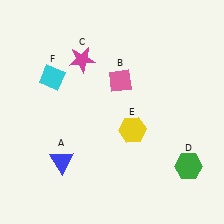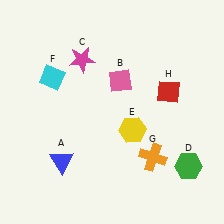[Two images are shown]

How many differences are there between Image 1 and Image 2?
There are 2 differences between the two images.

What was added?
An orange cross (G), a red diamond (H) were added in Image 2.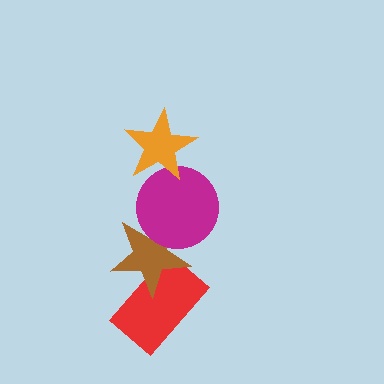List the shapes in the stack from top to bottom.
From top to bottom: the orange star, the magenta circle, the brown star, the red rectangle.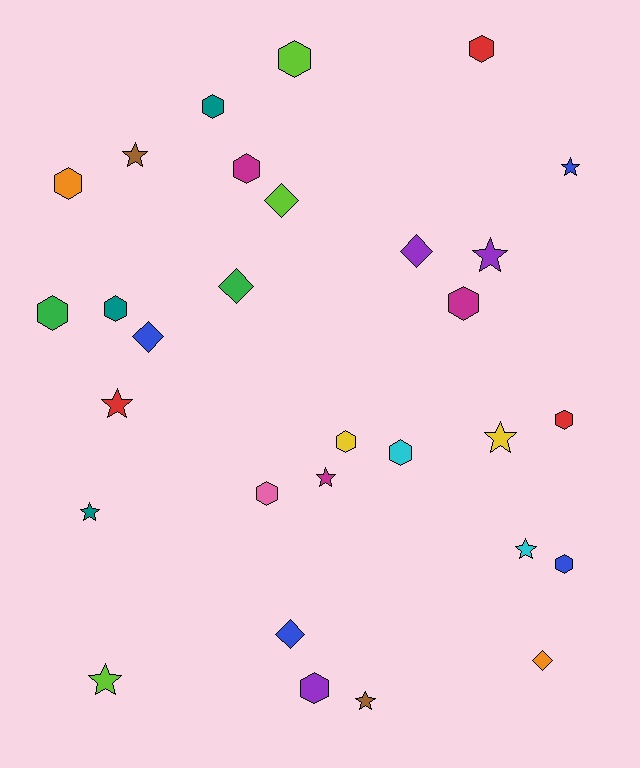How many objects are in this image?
There are 30 objects.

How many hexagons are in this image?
There are 14 hexagons.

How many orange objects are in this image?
There are 2 orange objects.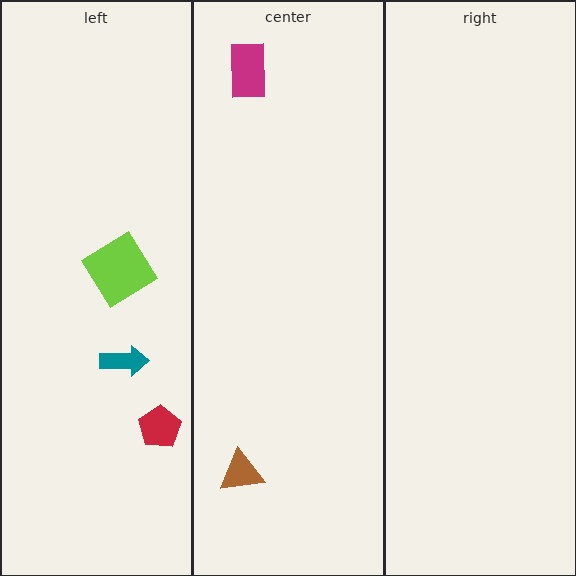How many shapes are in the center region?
2.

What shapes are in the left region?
The teal arrow, the lime diamond, the red pentagon.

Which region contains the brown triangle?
The center region.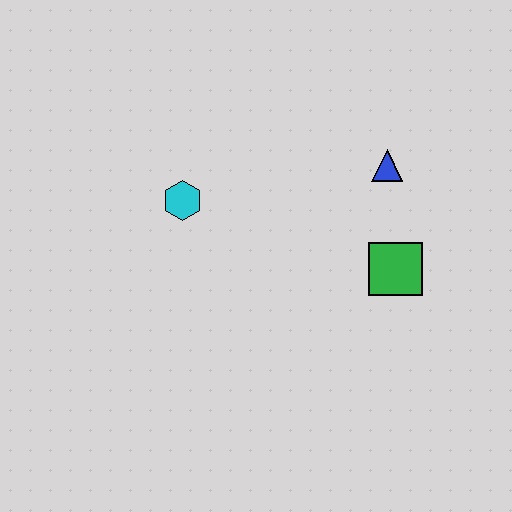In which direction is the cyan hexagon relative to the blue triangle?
The cyan hexagon is to the left of the blue triangle.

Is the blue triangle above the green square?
Yes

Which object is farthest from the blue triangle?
The cyan hexagon is farthest from the blue triangle.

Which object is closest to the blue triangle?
The green square is closest to the blue triangle.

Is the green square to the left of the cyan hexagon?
No